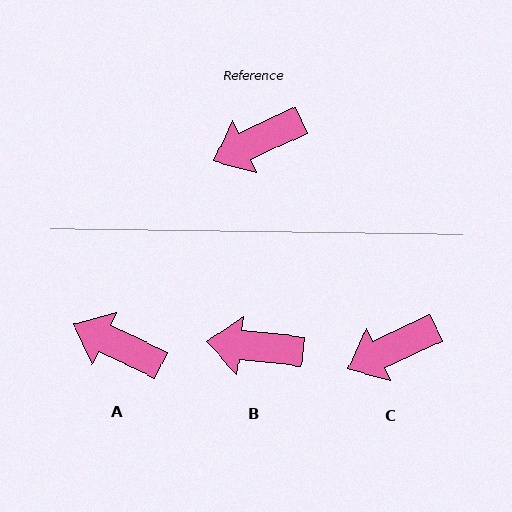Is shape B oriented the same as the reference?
No, it is off by about 31 degrees.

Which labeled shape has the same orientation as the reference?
C.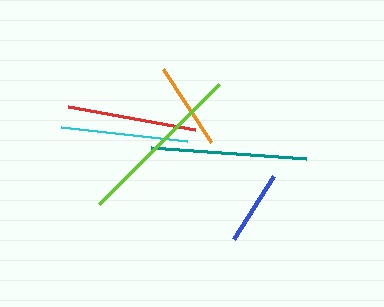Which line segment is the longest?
The lime line is the longest at approximately 170 pixels.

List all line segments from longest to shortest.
From longest to shortest: lime, teal, red, cyan, orange, blue.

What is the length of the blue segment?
The blue segment is approximately 75 pixels long.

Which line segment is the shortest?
The blue line is the shortest at approximately 75 pixels.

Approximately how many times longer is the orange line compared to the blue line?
The orange line is approximately 1.2 times the length of the blue line.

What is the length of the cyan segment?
The cyan segment is approximately 127 pixels long.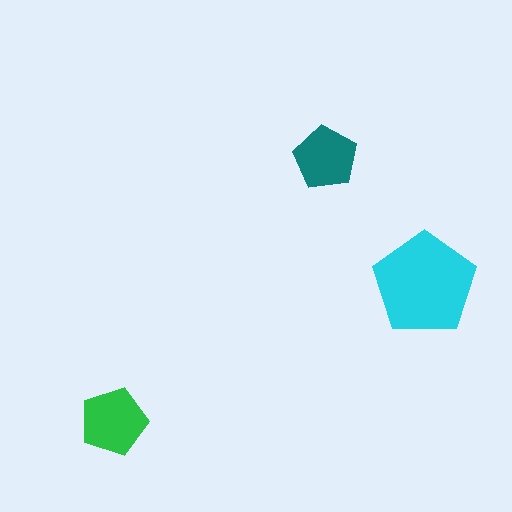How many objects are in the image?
There are 3 objects in the image.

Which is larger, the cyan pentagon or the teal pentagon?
The cyan one.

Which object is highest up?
The teal pentagon is topmost.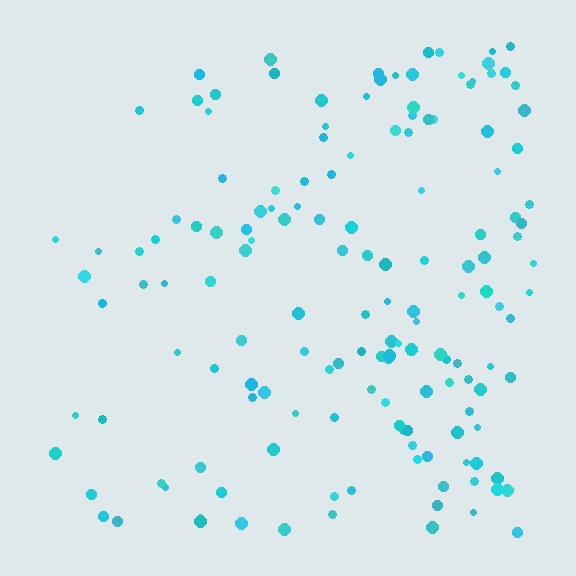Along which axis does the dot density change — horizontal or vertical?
Horizontal.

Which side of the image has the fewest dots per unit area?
The left.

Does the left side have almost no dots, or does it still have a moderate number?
Still a moderate number, just noticeably fewer than the right.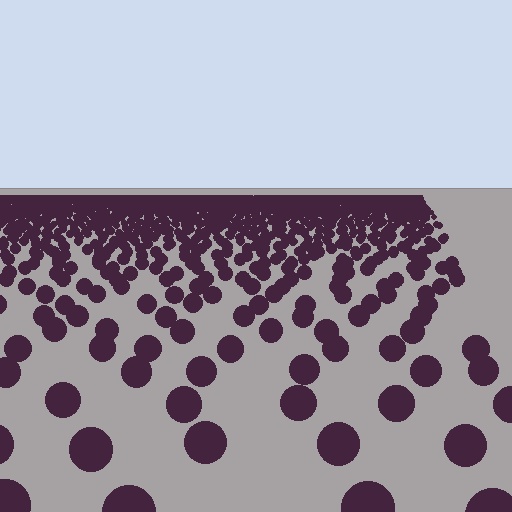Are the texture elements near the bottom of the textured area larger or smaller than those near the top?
Larger. Near the bottom, elements are closer to the viewer and appear at a bigger on-screen size.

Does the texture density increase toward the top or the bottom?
Density increases toward the top.